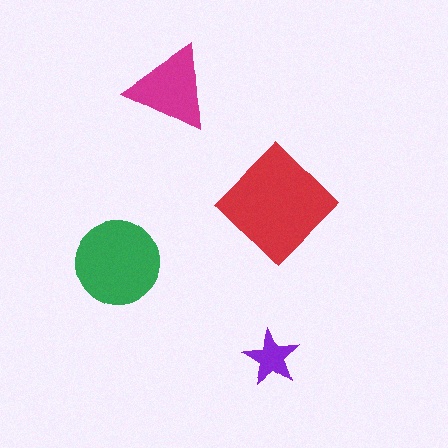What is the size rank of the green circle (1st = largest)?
2nd.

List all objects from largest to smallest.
The red diamond, the green circle, the magenta triangle, the purple star.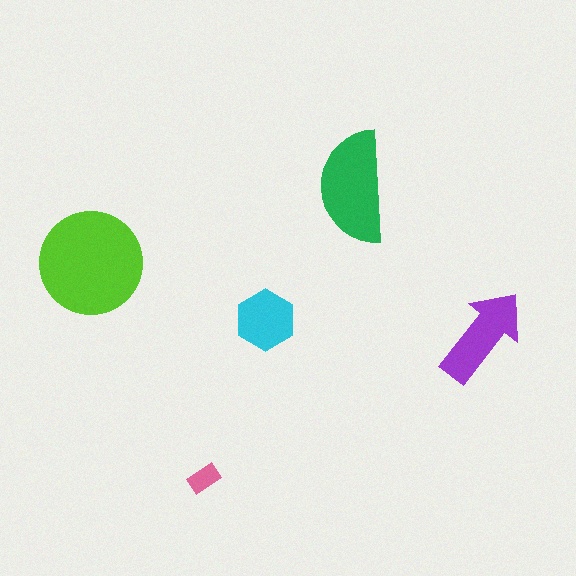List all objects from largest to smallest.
The lime circle, the green semicircle, the purple arrow, the cyan hexagon, the pink rectangle.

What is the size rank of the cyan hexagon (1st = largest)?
4th.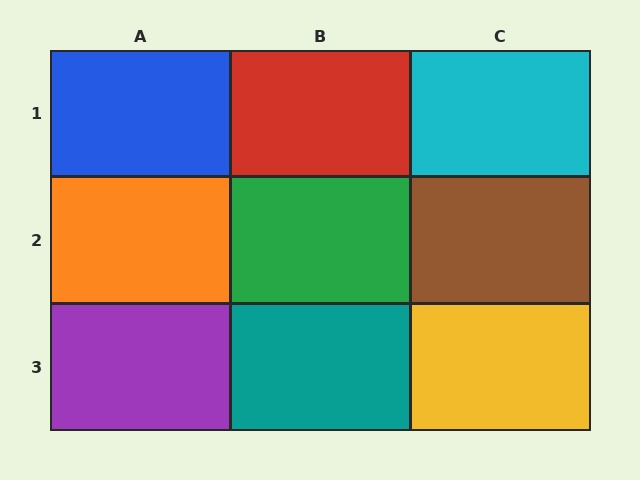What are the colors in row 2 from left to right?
Orange, green, brown.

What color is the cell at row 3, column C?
Yellow.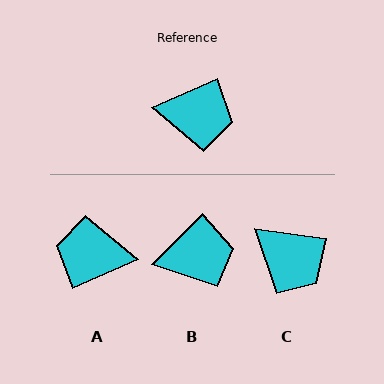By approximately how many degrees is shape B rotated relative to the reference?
Approximately 22 degrees counter-clockwise.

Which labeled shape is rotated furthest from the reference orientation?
A, about 179 degrees away.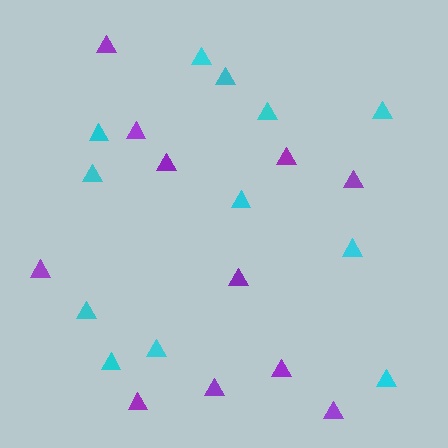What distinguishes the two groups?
There are 2 groups: one group of cyan triangles (12) and one group of purple triangles (11).